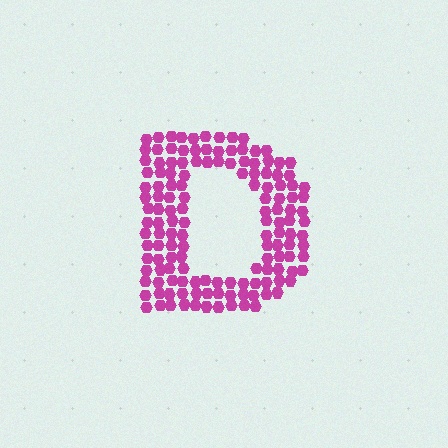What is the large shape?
The large shape is the letter D.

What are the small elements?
The small elements are hexagons.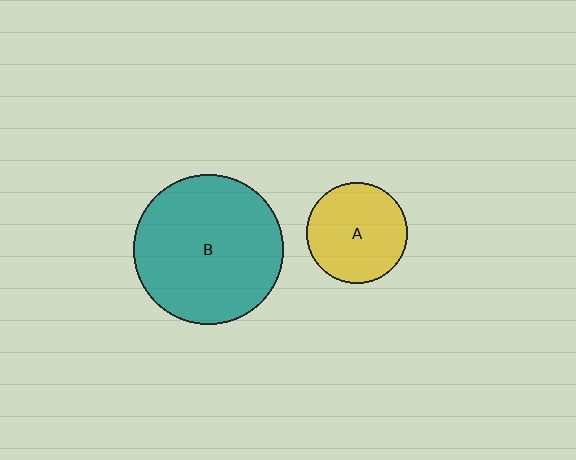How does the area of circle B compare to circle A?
Approximately 2.2 times.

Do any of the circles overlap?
No, none of the circles overlap.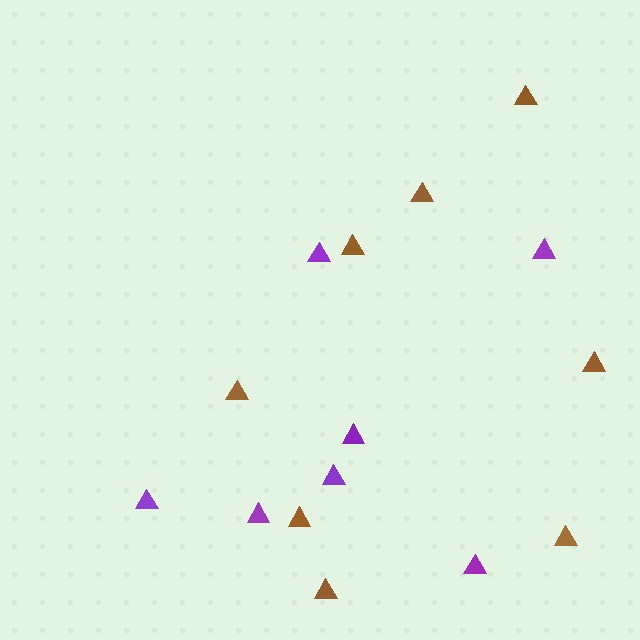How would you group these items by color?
There are 2 groups: one group of purple triangles (7) and one group of brown triangles (8).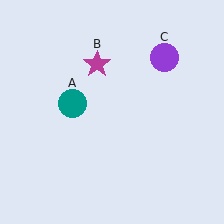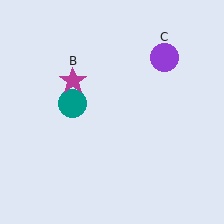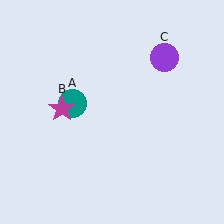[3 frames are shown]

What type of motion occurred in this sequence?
The magenta star (object B) rotated counterclockwise around the center of the scene.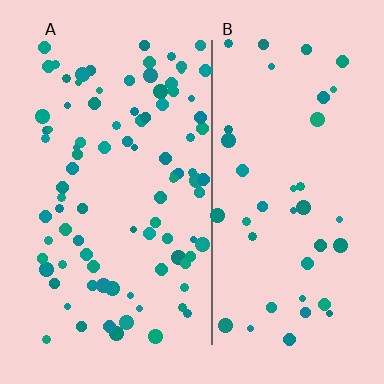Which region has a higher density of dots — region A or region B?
A (the left).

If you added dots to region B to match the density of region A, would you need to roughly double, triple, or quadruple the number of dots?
Approximately double.